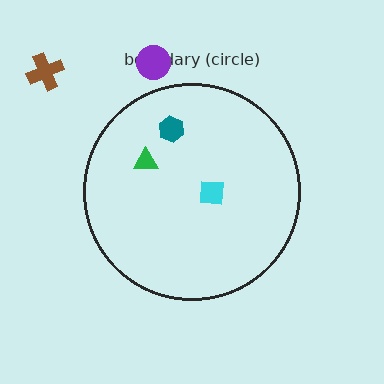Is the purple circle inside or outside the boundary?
Outside.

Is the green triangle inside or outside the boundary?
Inside.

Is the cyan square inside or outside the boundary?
Inside.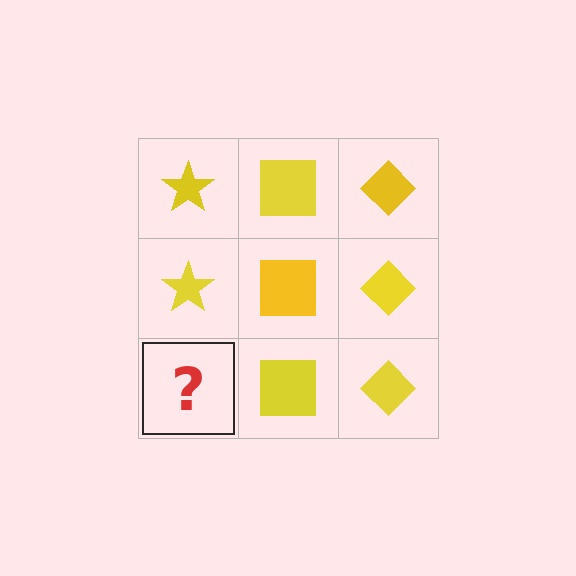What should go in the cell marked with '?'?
The missing cell should contain a yellow star.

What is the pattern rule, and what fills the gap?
The rule is that each column has a consistent shape. The gap should be filled with a yellow star.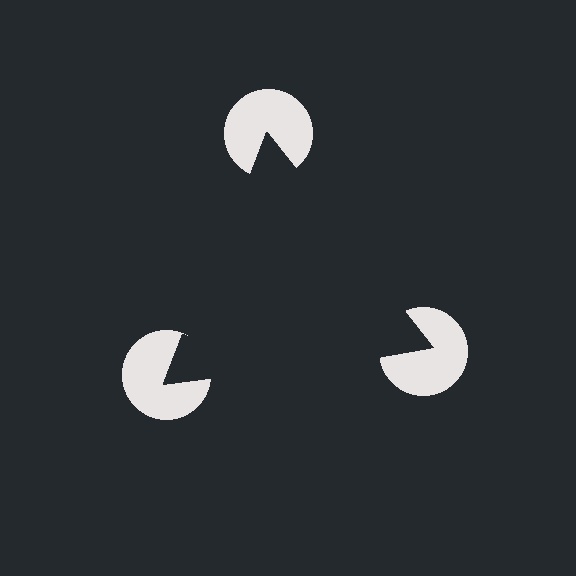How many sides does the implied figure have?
3 sides.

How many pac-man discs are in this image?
There are 3 — one at each vertex of the illusory triangle.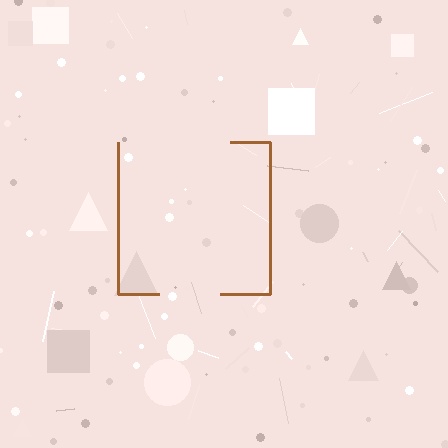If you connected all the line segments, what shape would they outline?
They would outline a square.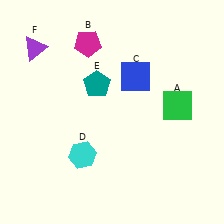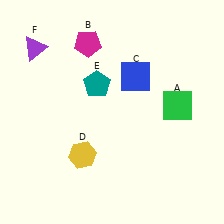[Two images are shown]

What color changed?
The hexagon (D) changed from cyan in Image 1 to yellow in Image 2.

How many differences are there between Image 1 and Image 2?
There is 1 difference between the two images.